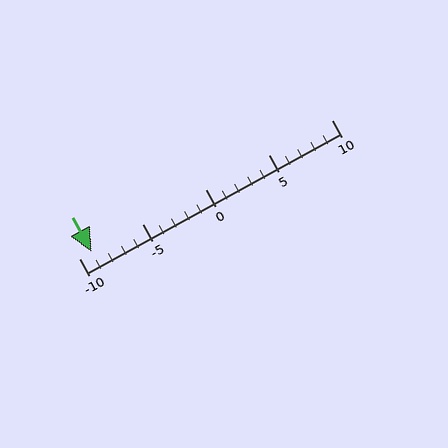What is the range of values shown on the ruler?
The ruler shows values from -10 to 10.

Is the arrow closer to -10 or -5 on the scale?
The arrow is closer to -10.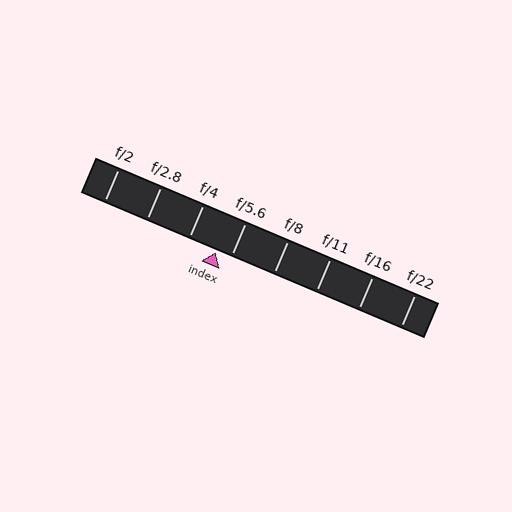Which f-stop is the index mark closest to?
The index mark is closest to f/5.6.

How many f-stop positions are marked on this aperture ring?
There are 8 f-stop positions marked.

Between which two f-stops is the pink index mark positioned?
The index mark is between f/4 and f/5.6.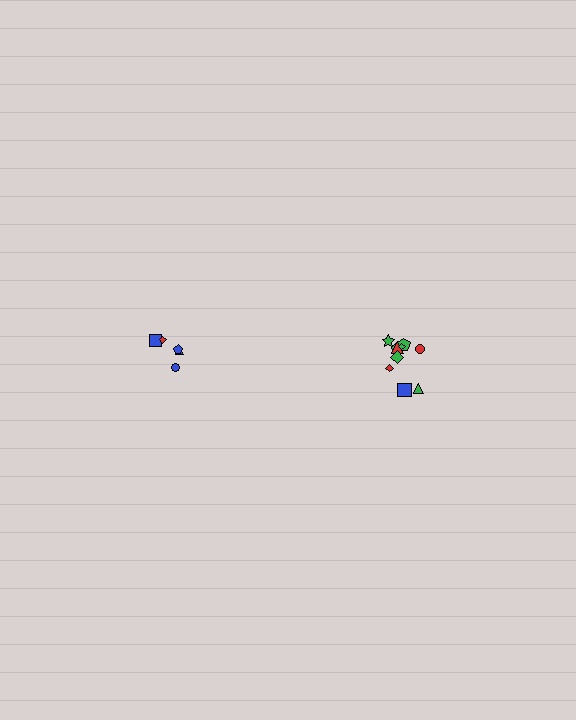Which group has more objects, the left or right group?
The right group.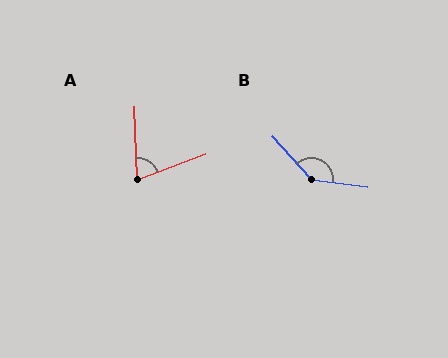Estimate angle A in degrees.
Approximately 71 degrees.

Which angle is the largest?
B, at approximately 139 degrees.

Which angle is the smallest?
A, at approximately 71 degrees.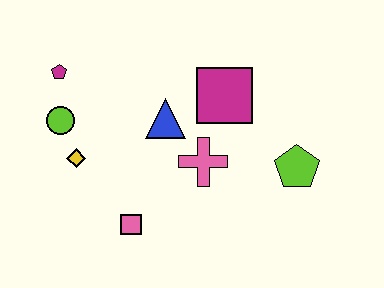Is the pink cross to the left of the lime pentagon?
Yes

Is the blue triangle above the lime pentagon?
Yes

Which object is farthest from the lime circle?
The lime pentagon is farthest from the lime circle.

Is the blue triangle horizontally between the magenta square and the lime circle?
Yes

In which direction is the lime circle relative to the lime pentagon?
The lime circle is to the left of the lime pentagon.